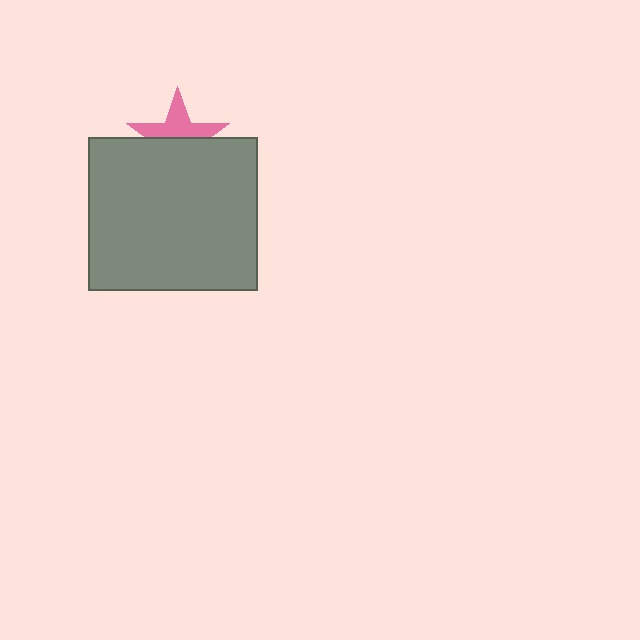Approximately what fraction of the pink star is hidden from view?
Roughly 51% of the pink star is hidden behind the gray rectangle.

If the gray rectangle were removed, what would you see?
You would see the complete pink star.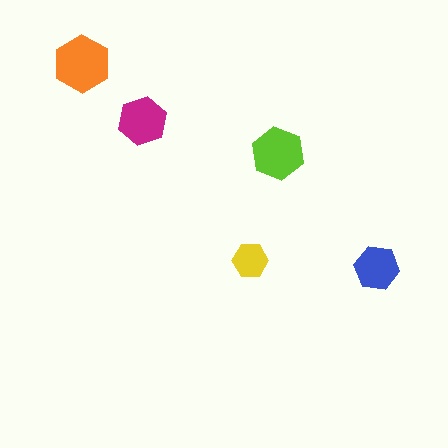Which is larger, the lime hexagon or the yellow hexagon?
The lime one.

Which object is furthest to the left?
The orange hexagon is leftmost.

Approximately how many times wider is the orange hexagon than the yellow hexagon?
About 1.5 times wider.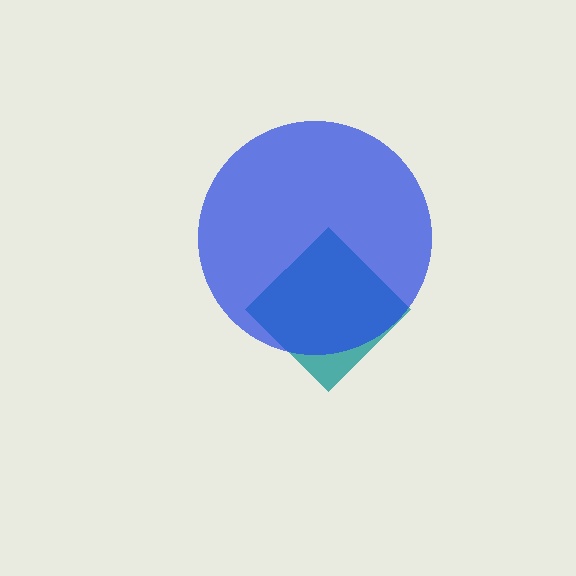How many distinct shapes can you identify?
There are 2 distinct shapes: a teal diamond, a blue circle.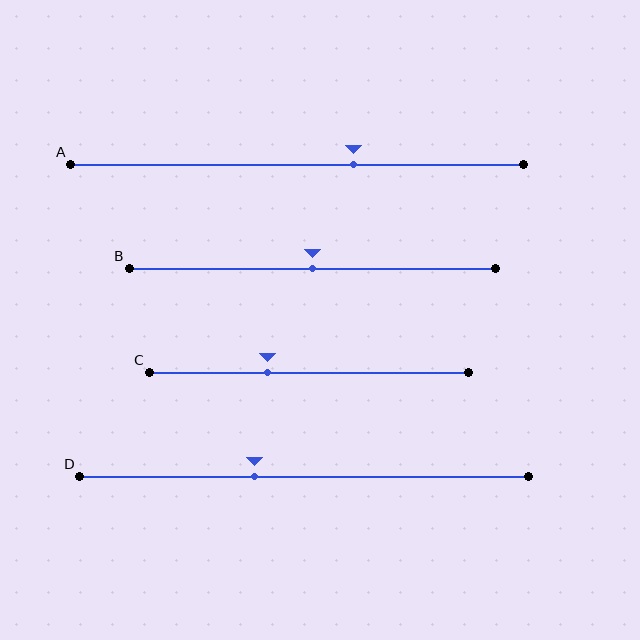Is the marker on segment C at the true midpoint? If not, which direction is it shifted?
No, the marker on segment C is shifted to the left by about 13% of the segment length.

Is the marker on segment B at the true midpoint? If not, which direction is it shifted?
Yes, the marker on segment B is at the true midpoint.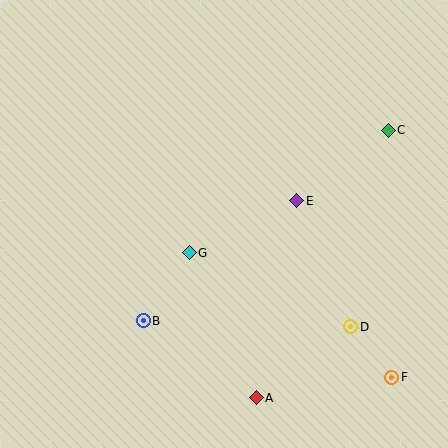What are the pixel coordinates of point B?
Point B is at (143, 321).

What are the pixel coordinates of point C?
Point C is at (388, 130).